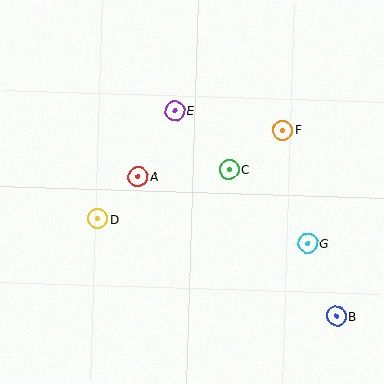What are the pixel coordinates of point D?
Point D is at (98, 219).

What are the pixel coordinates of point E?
Point E is at (175, 111).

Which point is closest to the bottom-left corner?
Point D is closest to the bottom-left corner.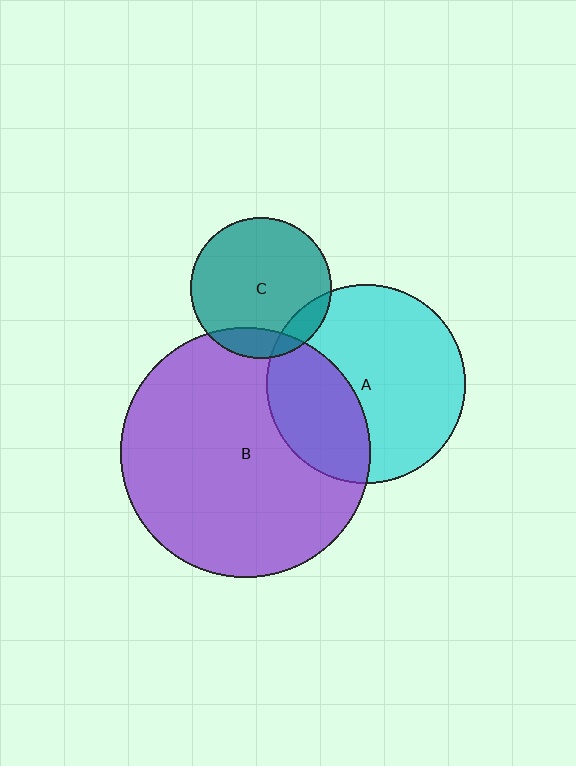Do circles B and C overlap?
Yes.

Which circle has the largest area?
Circle B (purple).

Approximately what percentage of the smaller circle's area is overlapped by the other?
Approximately 15%.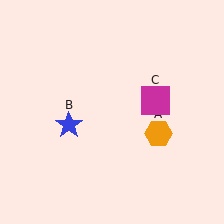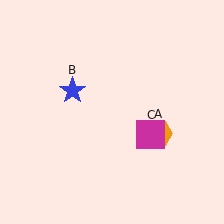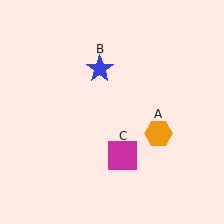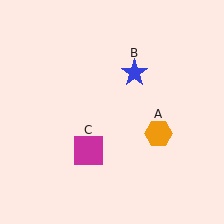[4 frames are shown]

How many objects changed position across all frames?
2 objects changed position: blue star (object B), magenta square (object C).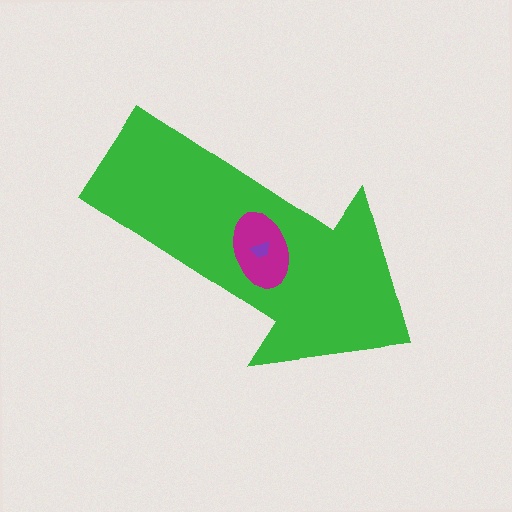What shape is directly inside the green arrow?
The magenta ellipse.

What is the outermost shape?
The green arrow.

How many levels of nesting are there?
3.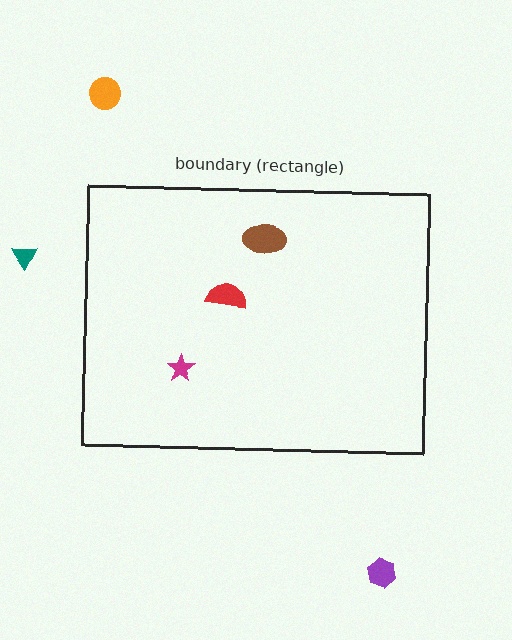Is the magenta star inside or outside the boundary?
Inside.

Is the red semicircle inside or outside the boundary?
Inside.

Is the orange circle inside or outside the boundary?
Outside.